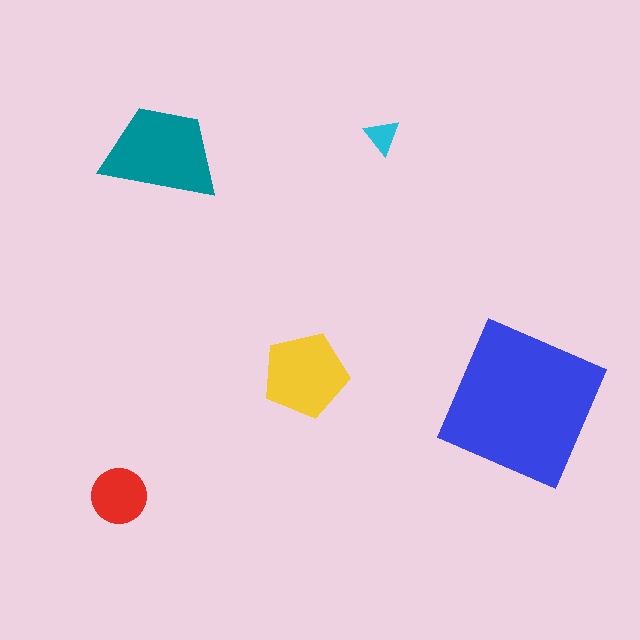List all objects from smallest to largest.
The cyan triangle, the red circle, the yellow pentagon, the teal trapezoid, the blue square.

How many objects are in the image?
There are 5 objects in the image.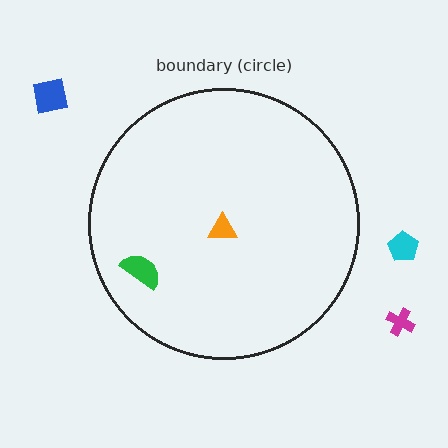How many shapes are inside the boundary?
2 inside, 3 outside.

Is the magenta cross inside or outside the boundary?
Outside.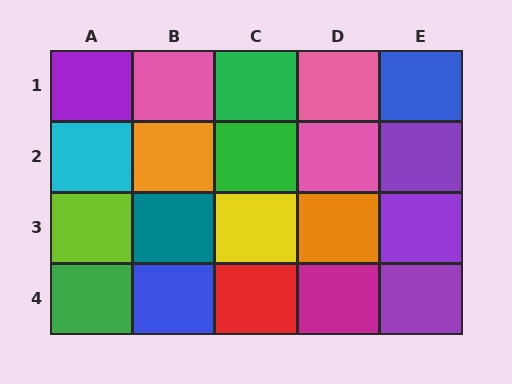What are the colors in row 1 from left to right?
Purple, pink, green, pink, blue.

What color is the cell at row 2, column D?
Pink.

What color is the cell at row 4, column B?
Blue.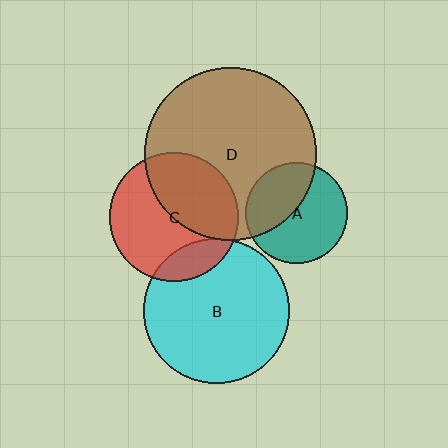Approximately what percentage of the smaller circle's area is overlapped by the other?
Approximately 40%.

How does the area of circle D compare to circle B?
Approximately 1.4 times.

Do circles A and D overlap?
Yes.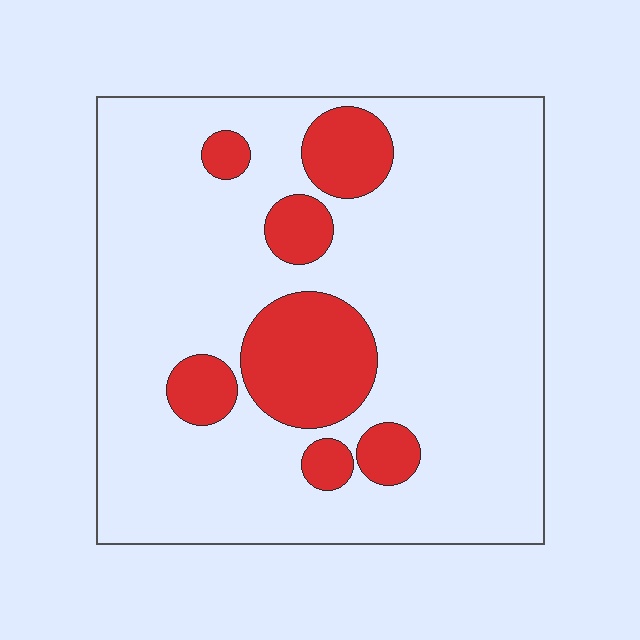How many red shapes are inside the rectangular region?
7.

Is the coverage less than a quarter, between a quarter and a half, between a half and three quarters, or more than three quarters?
Less than a quarter.